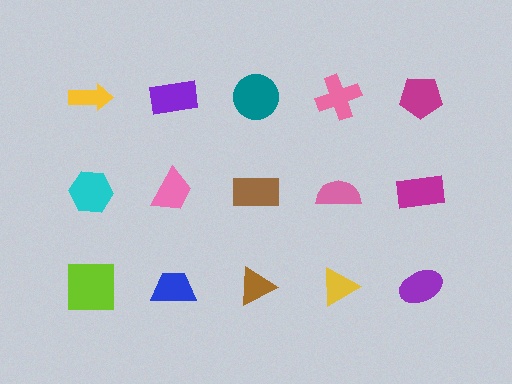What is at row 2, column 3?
A brown rectangle.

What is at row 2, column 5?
A magenta rectangle.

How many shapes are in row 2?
5 shapes.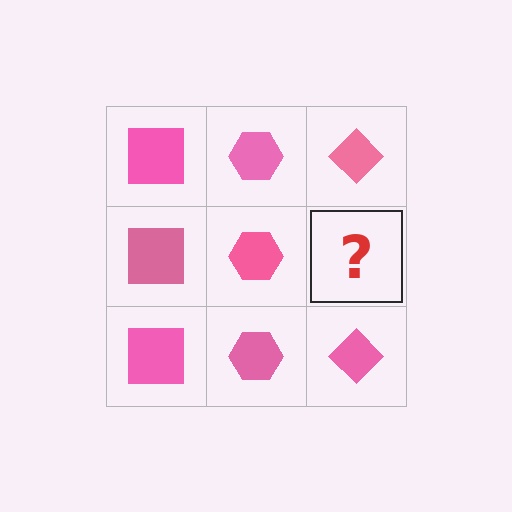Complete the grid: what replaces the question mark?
The question mark should be replaced with a pink diamond.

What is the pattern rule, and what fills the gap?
The rule is that each column has a consistent shape. The gap should be filled with a pink diamond.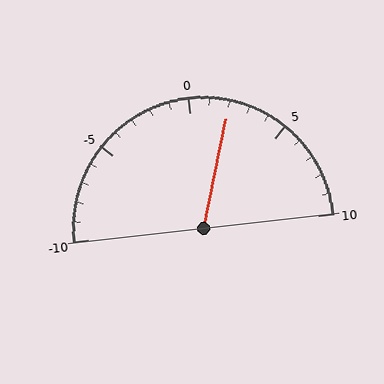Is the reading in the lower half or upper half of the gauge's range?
The reading is in the upper half of the range (-10 to 10).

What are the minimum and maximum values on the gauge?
The gauge ranges from -10 to 10.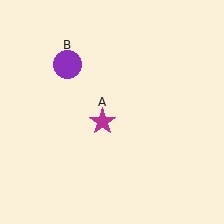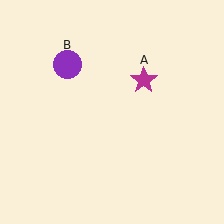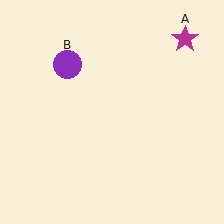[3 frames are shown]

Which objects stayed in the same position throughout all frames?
Purple circle (object B) remained stationary.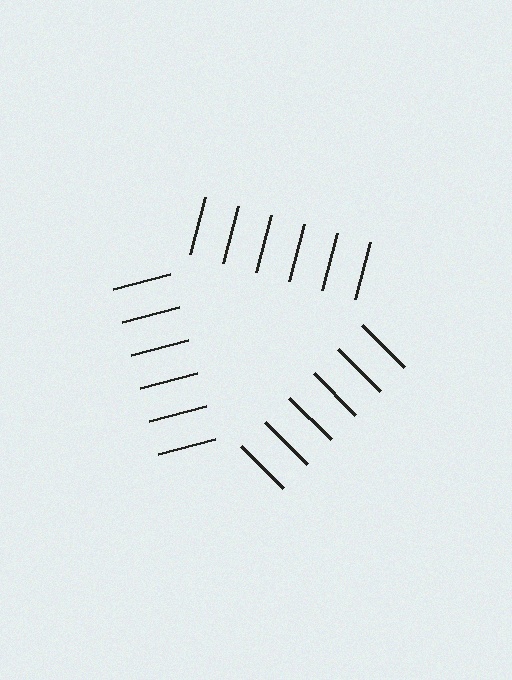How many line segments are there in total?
18 — 6 along each of the 3 edges.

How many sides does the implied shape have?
3 sides — the line-ends trace a triangle.